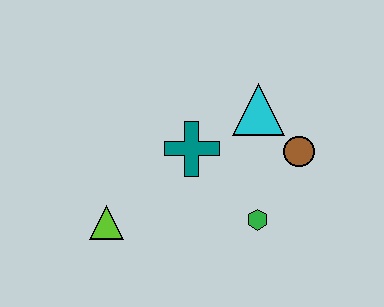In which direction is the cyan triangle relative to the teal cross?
The cyan triangle is to the right of the teal cross.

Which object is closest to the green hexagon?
The brown circle is closest to the green hexagon.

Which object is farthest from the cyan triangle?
The lime triangle is farthest from the cyan triangle.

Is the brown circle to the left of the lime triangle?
No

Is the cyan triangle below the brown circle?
No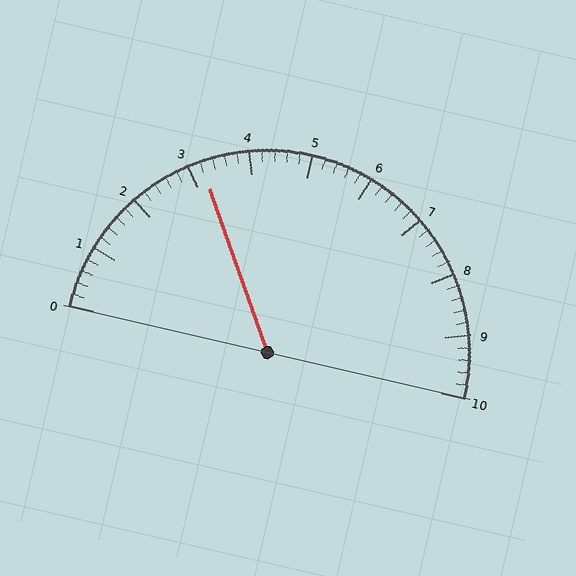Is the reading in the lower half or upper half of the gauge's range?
The reading is in the lower half of the range (0 to 10).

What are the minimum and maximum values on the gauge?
The gauge ranges from 0 to 10.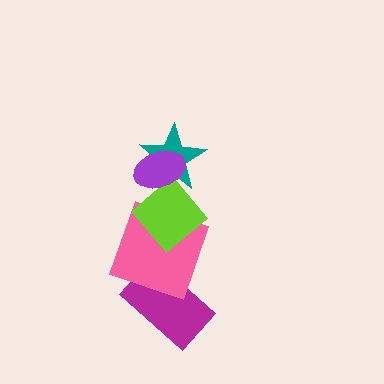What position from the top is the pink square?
The pink square is 4th from the top.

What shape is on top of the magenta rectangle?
The pink square is on top of the magenta rectangle.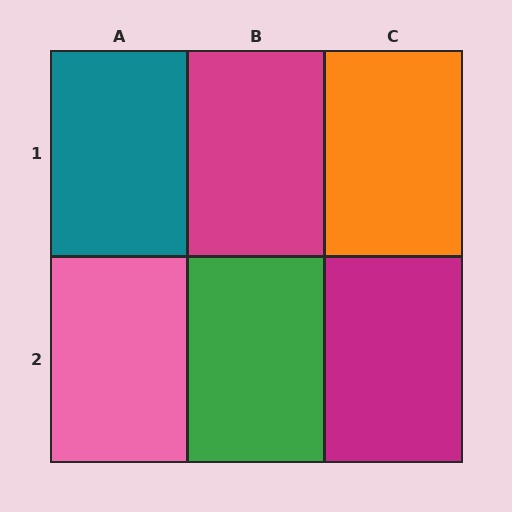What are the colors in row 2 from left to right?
Pink, green, magenta.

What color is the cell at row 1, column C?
Orange.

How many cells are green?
1 cell is green.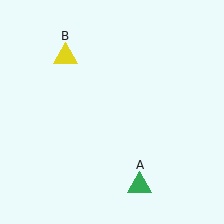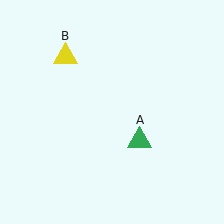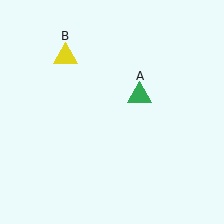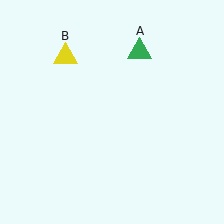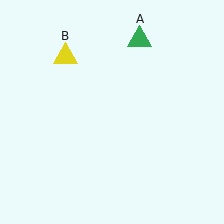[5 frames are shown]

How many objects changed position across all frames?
1 object changed position: green triangle (object A).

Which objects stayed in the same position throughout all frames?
Yellow triangle (object B) remained stationary.